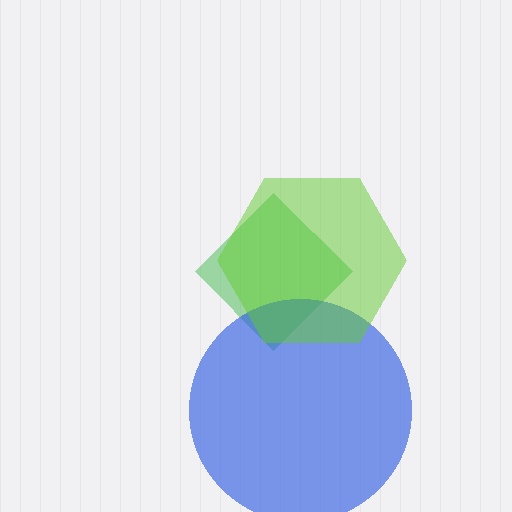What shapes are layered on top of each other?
The layered shapes are: a green diamond, a blue circle, a lime hexagon.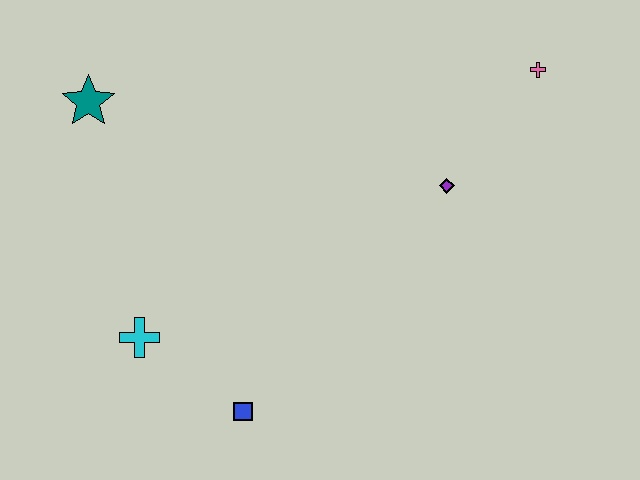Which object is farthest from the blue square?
The pink cross is farthest from the blue square.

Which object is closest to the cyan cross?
The blue square is closest to the cyan cross.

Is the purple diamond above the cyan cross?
Yes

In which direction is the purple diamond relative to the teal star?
The purple diamond is to the right of the teal star.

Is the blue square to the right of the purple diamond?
No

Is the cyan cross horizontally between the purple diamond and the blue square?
No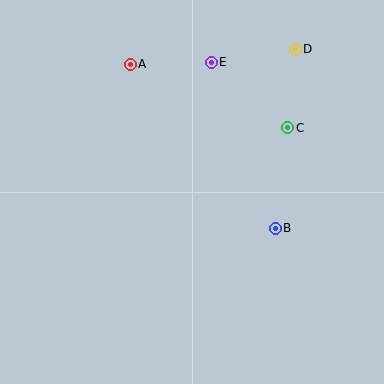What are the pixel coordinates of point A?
Point A is at (130, 64).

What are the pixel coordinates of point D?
Point D is at (295, 49).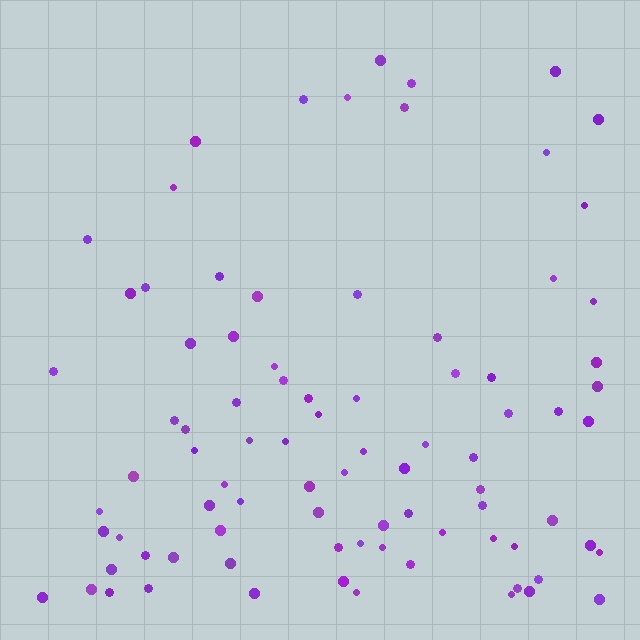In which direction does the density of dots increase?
From top to bottom, with the bottom side densest.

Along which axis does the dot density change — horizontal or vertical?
Vertical.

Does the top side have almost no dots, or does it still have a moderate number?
Still a moderate number, just noticeably fewer than the bottom.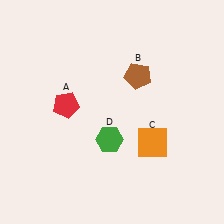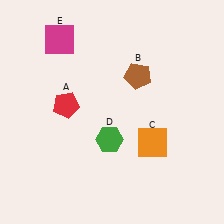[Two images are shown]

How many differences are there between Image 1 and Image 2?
There is 1 difference between the two images.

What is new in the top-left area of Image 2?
A magenta square (E) was added in the top-left area of Image 2.